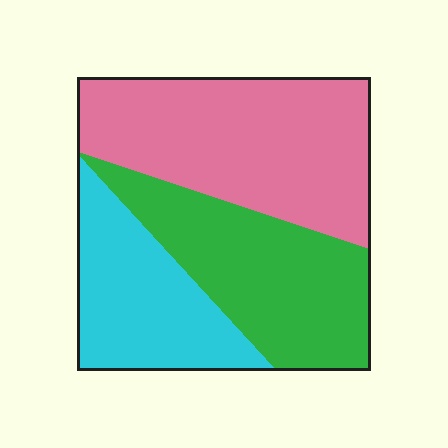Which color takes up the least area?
Cyan, at roughly 25%.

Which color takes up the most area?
Pink, at roughly 40%.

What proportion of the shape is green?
Green takes up about one third (1/3) of the shape.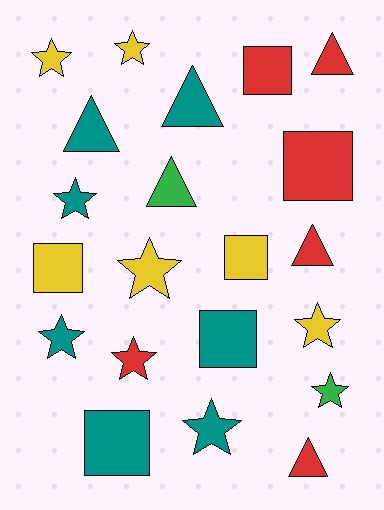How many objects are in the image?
There are 21 objects.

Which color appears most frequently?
Teal, with 7 objects.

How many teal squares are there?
There are 2 teal squares.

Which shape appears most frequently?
Star, with 9 objects.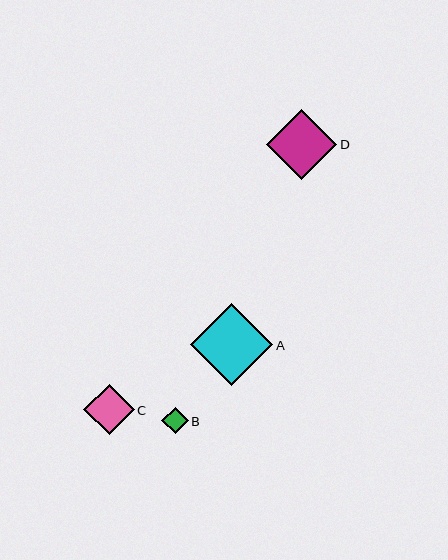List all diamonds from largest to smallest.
From largest to smallest: A, D, C, B.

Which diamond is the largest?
Diamond A is the largest with a size of approximately 82 pixels.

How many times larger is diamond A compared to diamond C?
Diamond A is approximately 1.6 times the size of diamond C.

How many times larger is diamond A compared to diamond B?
Diamond A is approximately 3.1 times the size of diamond B.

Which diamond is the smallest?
Diamond B is the smallest with a size of approximately 26 pixels.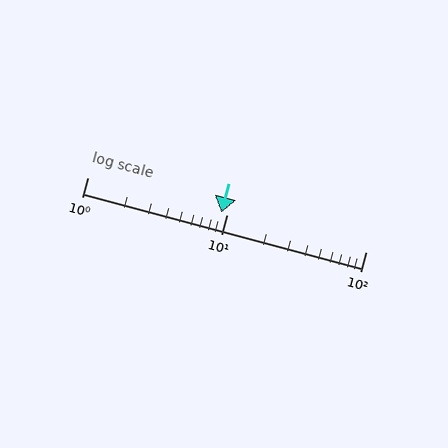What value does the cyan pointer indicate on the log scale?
The pointer indicates approximately 9.1.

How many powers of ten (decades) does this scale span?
The scale spans 2 decades, from 1 to 100.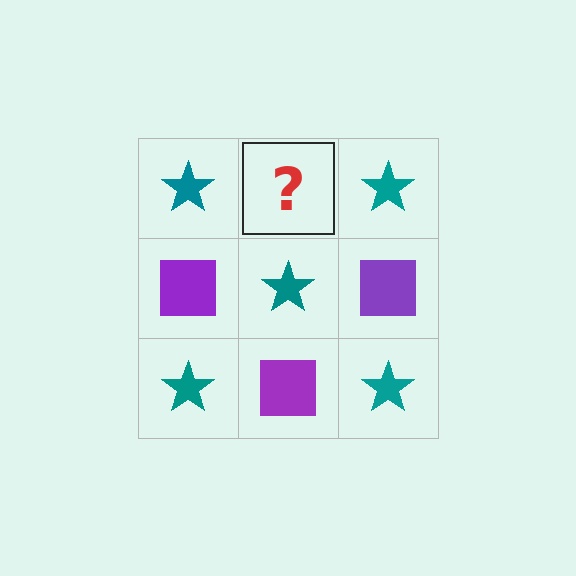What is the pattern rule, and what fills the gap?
The rule is that it alternates teal star and purple square in a checkerboard pattern. The gap should be filled with a purple square.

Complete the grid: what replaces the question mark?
The question mark should be replaced with a purple square.